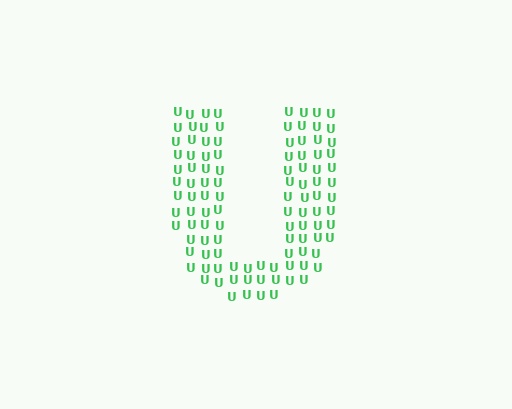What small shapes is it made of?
It is made of small letter U's.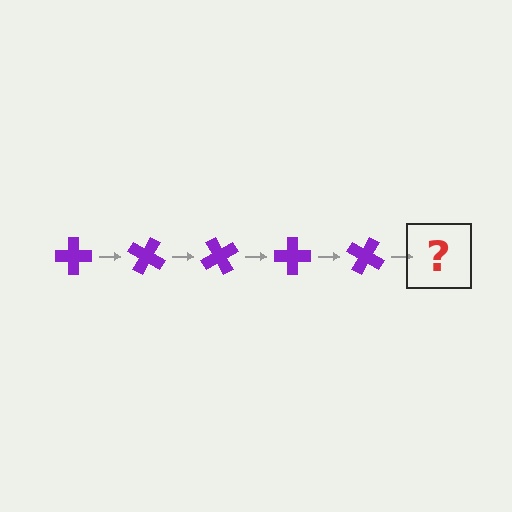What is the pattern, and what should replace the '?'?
The pattern is that the cross rotates 30 degrees each step. The '?' should be a purple cross rotated 150 degrees.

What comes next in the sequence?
The next element should be a purple cross rotated 150 degrees.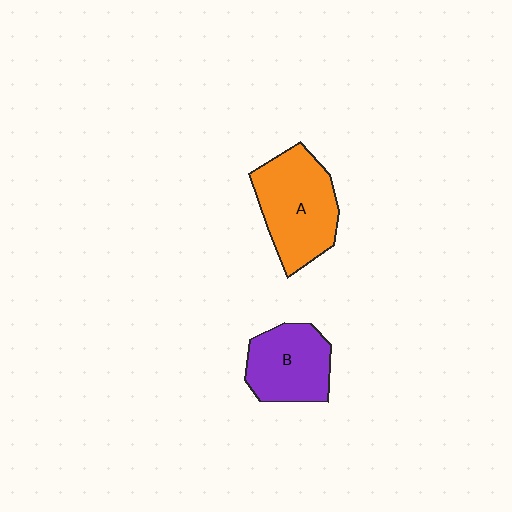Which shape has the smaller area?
Shape B (purple).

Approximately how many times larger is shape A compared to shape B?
Approximately 1.3 times.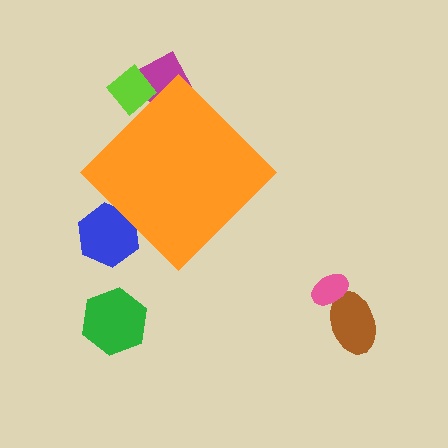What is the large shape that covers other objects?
An orange diamond.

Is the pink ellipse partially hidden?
No, the pink ellipse is fully visible.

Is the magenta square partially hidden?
Yes, the magenta square is partially hidden behind the orange diamond.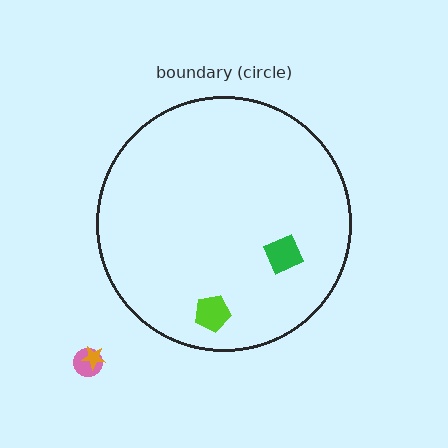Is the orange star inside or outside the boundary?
Outside.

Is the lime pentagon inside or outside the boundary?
Inside.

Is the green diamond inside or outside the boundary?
Inside.